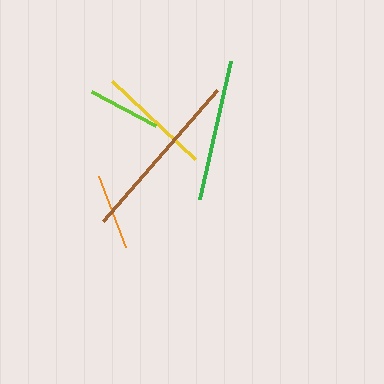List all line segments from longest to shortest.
From longest to shortest: brown, green, yellow, orange, lime.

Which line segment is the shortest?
The lime line is the shortest at approximately 72 pixels.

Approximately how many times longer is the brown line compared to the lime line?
The brown line is approximately 2.4 times the length of the lime line.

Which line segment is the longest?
The brown line is the longest at approximately 173 pixels.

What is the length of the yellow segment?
The yellow segment is approximately 114 pixels long.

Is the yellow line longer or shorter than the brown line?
The brown line is longer than the yellow line.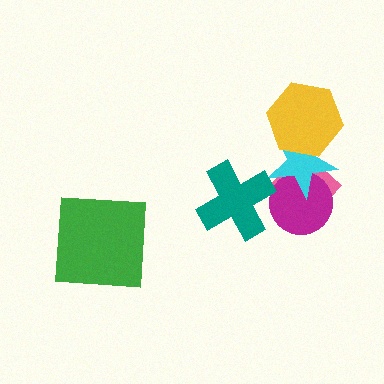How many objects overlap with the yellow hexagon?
2 objects overlap with the yellow hexagon.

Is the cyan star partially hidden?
Yes, it is partially covered by another shape.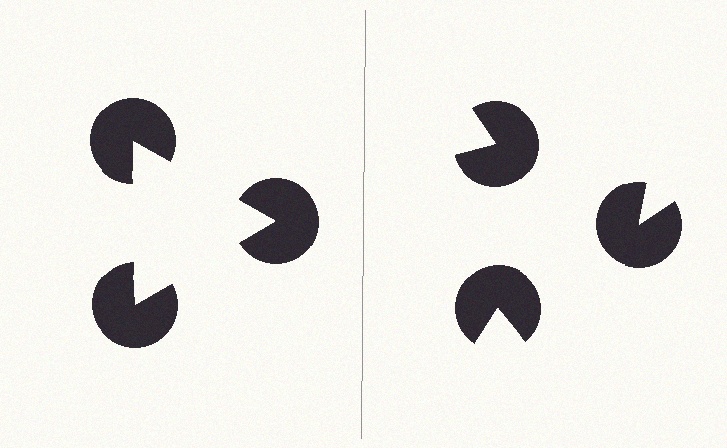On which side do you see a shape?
An illusory triangle appears on the left side. On the right side the wedge cuts are rotated, so no coherent shape forms.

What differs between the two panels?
The pac-man discs are positioned identically on both sides; only the wedge orientations differ. On the left they align to a triangle; on the right they are misaligned.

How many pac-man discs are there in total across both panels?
6 — 3 on each side.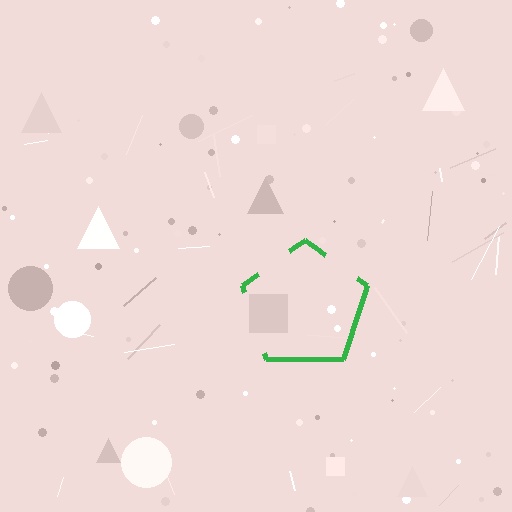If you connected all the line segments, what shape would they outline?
They would outline a pentagon.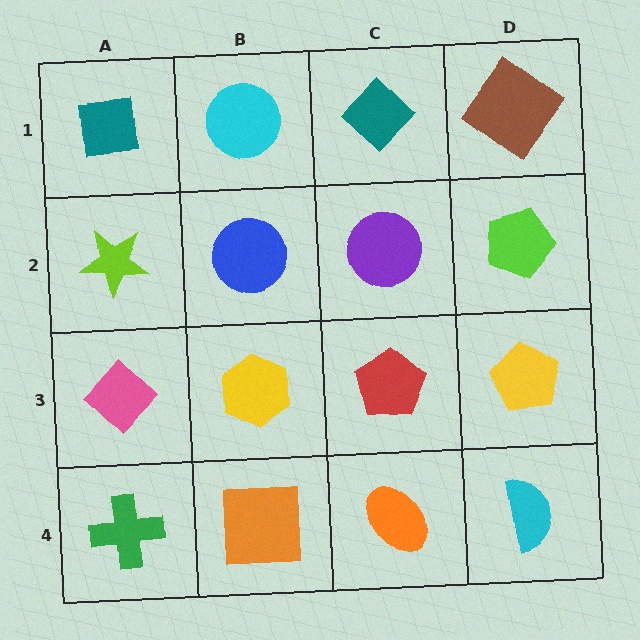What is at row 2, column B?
A blue circle.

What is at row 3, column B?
A yellow hexagon.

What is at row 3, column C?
A red pentagon.